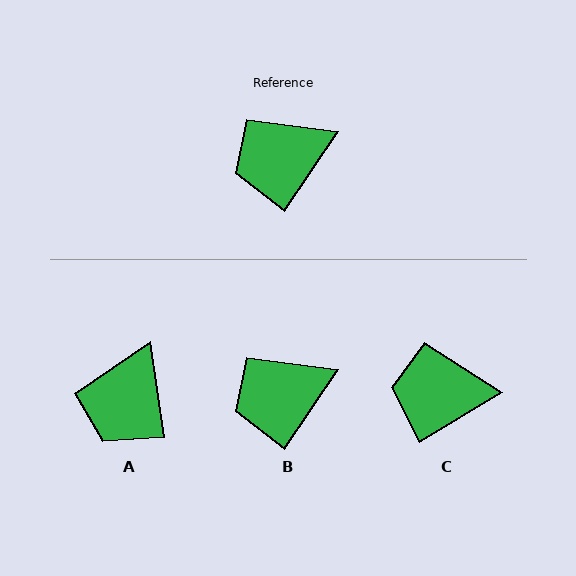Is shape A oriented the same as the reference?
No, it is off by about 42 degrees.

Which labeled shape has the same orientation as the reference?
B.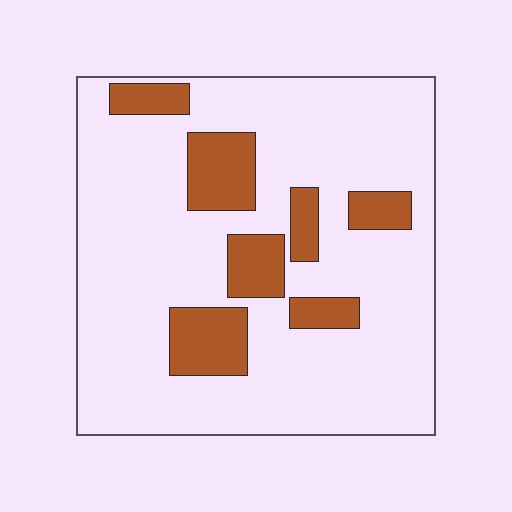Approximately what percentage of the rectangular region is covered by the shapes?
Approximately 20%.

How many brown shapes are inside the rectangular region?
7.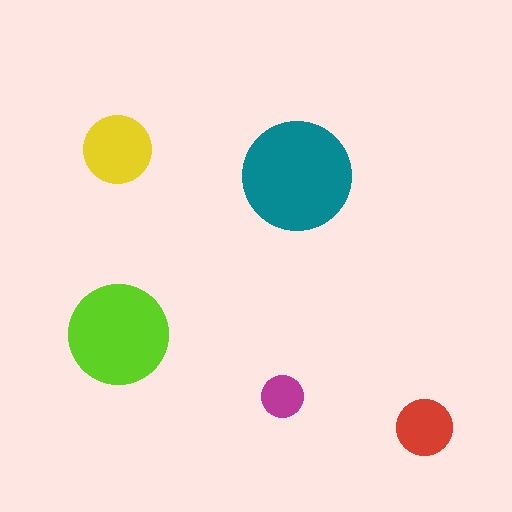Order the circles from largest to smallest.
the teal one, the lime one, the yellow one, the red one, the magenta one.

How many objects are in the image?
There are 5 objects in the image.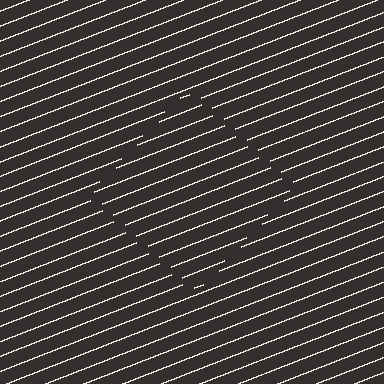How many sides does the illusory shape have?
4 sides — the line-ends trace a square.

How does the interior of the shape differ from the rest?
The interior of the shape contains the same grating, shifted by half a period — the contour is defined by the phase discontinuity where line-ends from the inner and outer gratings abut.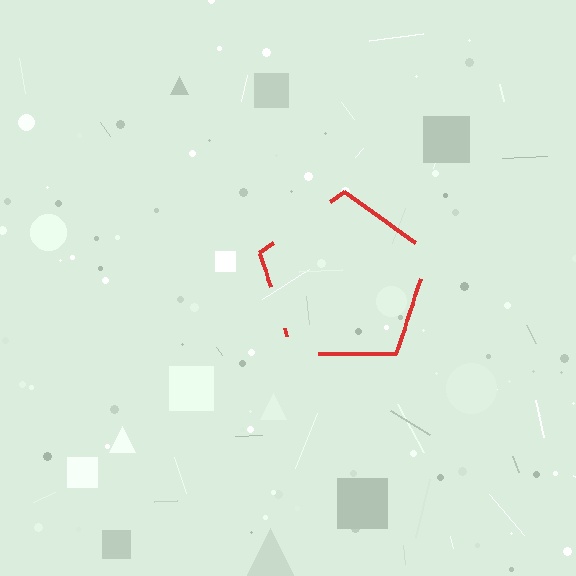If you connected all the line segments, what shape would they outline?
They would outline a pentagon.